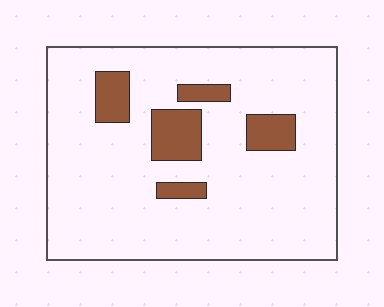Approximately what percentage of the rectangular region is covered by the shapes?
Approximately 15%.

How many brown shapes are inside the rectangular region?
5.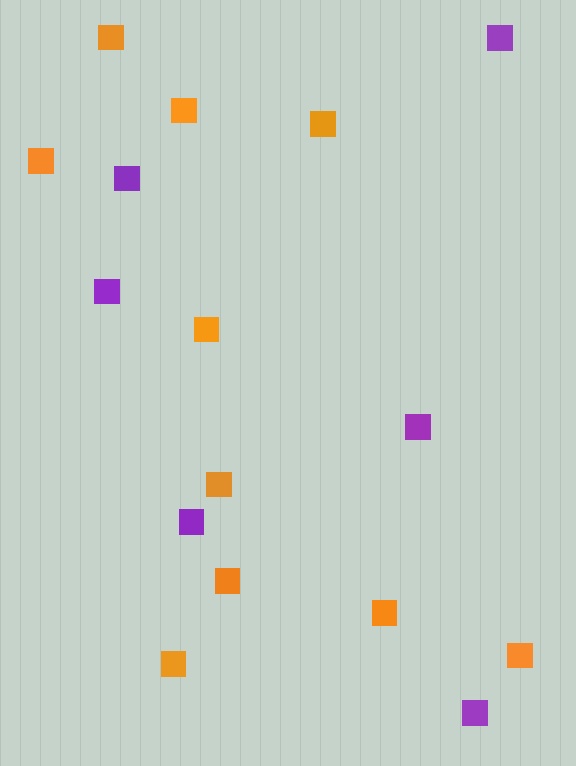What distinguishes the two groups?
There are 2 groups: one group of purple squares (6) and one group of orange squares (10).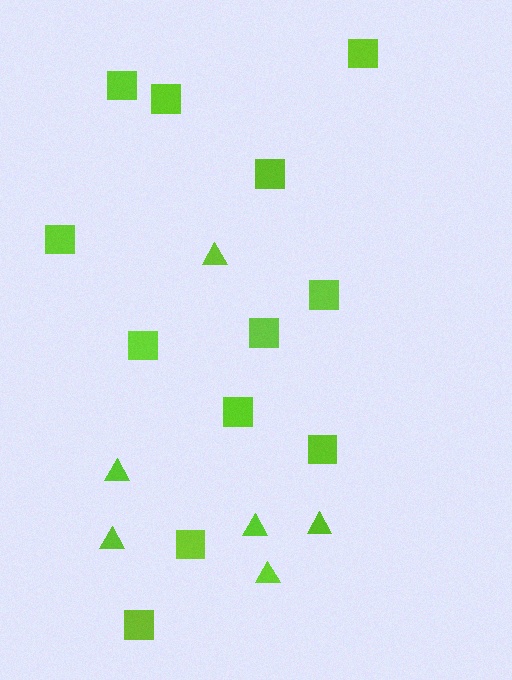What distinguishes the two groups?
There are 2 groups: one group of squares (12) and one group of triangles (6).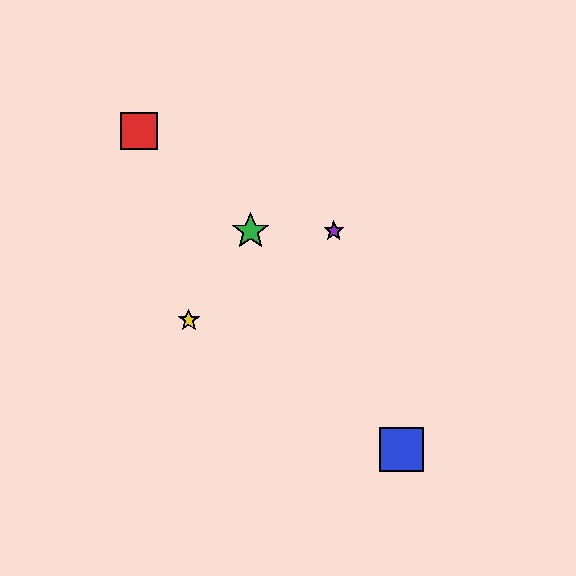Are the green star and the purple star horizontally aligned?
Yes, both are at y≈231.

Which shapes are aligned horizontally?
The green star, the purple star are aligned horizontally.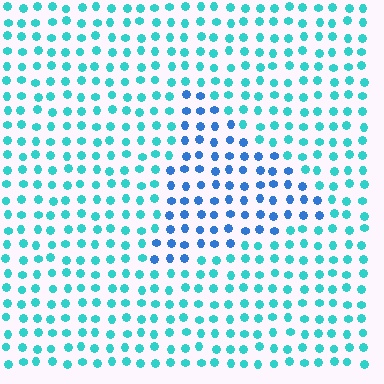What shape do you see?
I see a triangle.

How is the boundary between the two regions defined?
The boundary is defined purely by a slight shift in hue (about 37 degrees). Spacing, size, and orientation are identical on both sides.